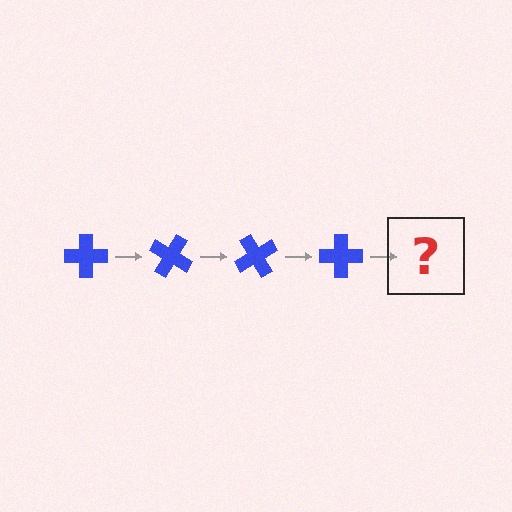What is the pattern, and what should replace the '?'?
The pattern is that the cross rotates 30 degrees each step. The '?' should be a blue cross rotated 120 degrees.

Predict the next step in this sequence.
The next step is a blue cross rotated 120 degrees.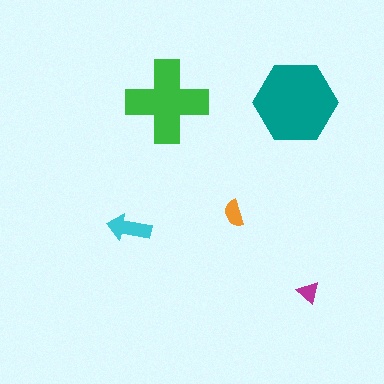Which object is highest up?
The green cross is topmost.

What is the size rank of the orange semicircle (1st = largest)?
4th.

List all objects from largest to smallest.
The teal hexagon, the green cross, the cyan arrow, the orange semicircle, the magenta triangle.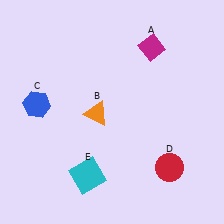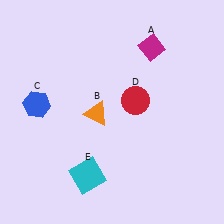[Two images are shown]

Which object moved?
The red circle (D) moved up.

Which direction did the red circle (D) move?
The red circle (D) moved up.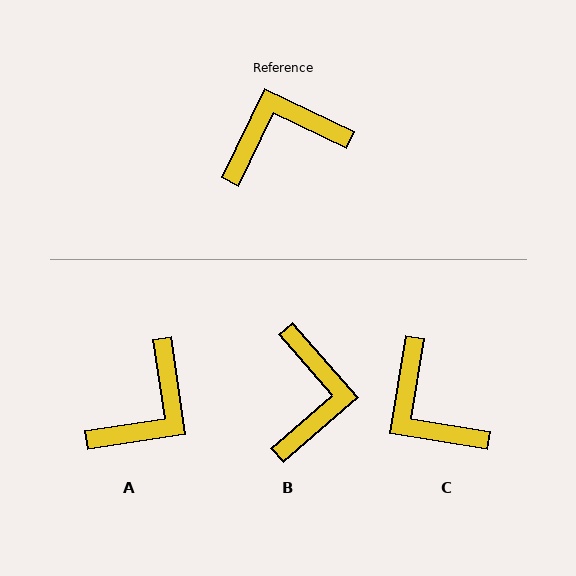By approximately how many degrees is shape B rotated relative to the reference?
Approximately 113 degrees clockwise.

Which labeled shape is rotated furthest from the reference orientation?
A, about 146 degrees away.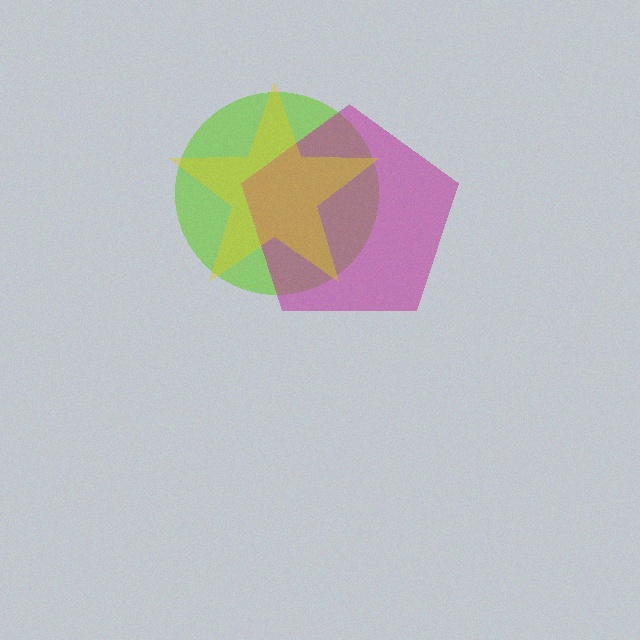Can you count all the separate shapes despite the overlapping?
Yes, there are 3 separate shapes.